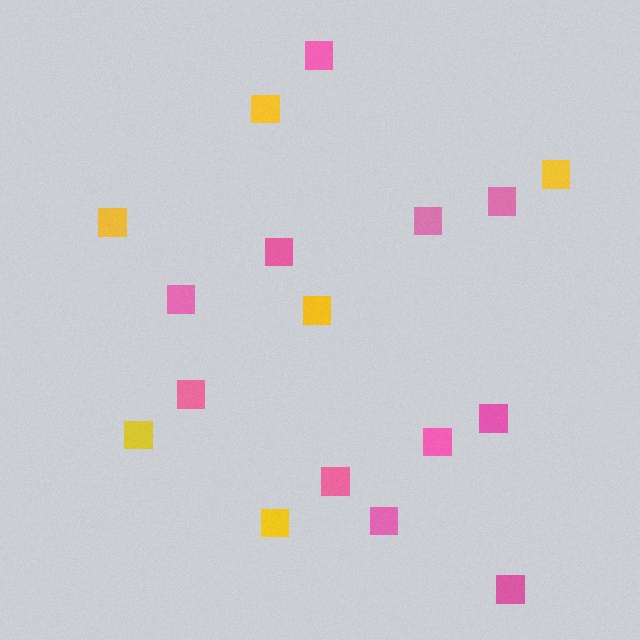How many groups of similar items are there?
There are 2 groups: one group of pink squares (11) and one group of yellow squares (6).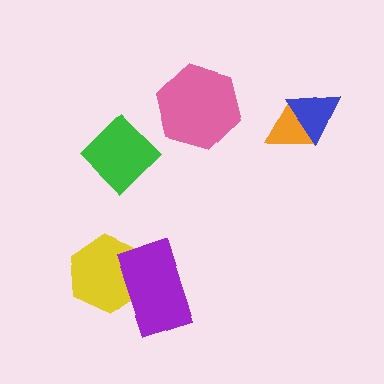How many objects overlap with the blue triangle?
1 object overlaps with the blue triangle.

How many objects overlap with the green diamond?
0 objects overlap with the green diamond.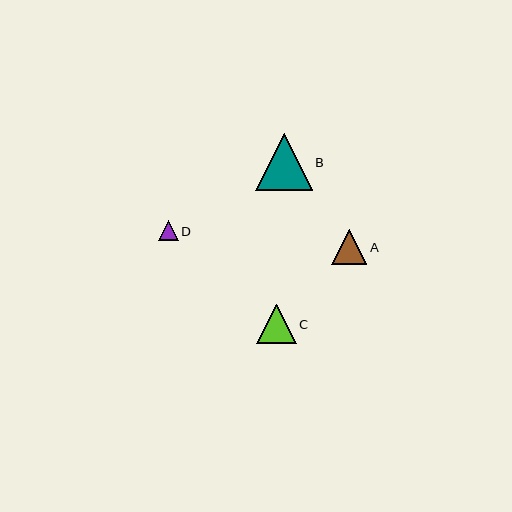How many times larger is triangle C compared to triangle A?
Triangle C is approximately 1.1 times the size of triangle A.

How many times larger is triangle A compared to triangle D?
Triangle A is approximately 1.7 times the size of triangle D.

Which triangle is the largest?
Triangle B is the largest with a size of approximately 57 pixels.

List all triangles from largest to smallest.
From largest to smallest: B, C, A, D.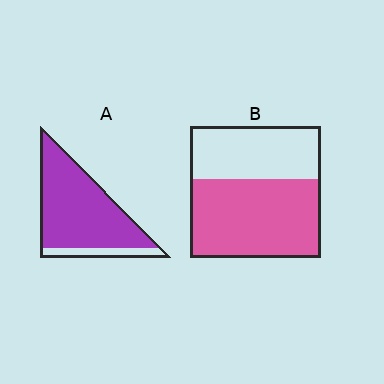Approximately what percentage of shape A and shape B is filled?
A is approximately 85% and B is approximately 60%.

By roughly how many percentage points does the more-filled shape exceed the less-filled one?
By roughly 25 percentage points (A over B).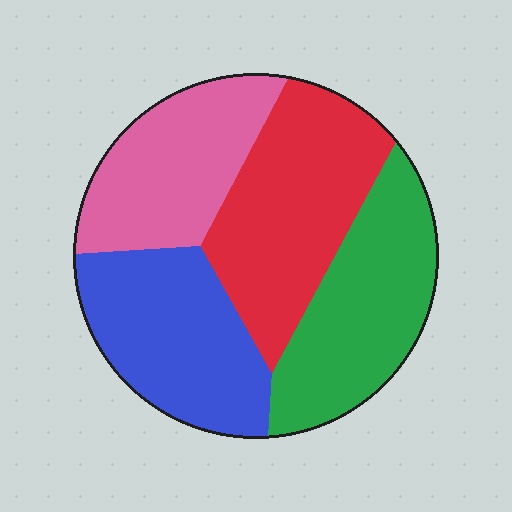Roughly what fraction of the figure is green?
Green takes up about one quarter (1/4) of the figure.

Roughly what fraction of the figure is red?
Red covers 28% of the figure.